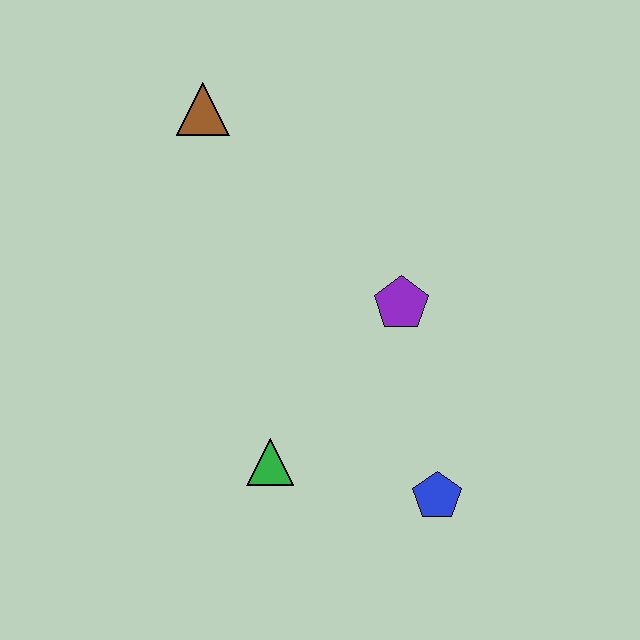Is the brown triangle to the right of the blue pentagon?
No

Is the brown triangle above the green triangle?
Yes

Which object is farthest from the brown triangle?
The blue pentagon is farthest from the brown triangle.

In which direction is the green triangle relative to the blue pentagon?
The green triangle is to the left of the blue pentagon.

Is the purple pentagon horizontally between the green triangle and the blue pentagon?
Yes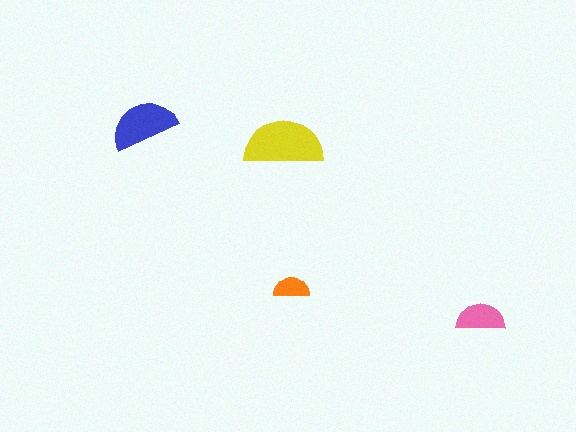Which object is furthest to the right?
The pink semicircle is rightmost.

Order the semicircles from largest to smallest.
the yellow one, the blue one, the pink one, the orange one.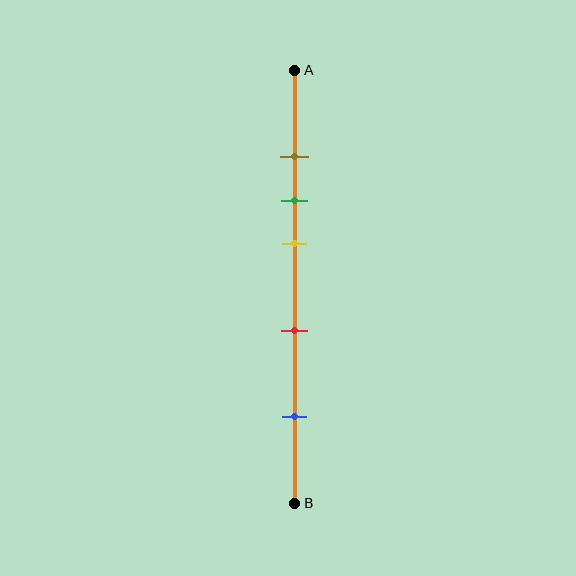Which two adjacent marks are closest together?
The brown and green marks are the closest adjacent pair.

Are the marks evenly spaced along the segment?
No, the marks are not evenly spaced.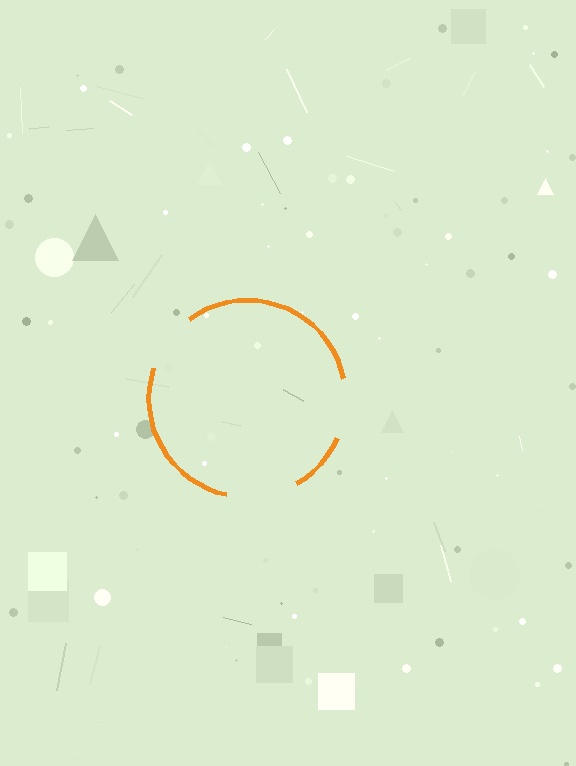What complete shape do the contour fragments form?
The contour fragments form a circle.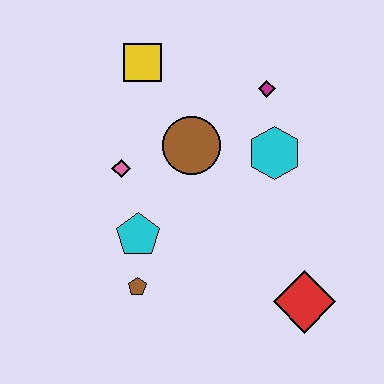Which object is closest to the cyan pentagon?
The brown pentagon is closest to the cyan pentagon.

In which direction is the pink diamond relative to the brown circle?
The pink diamond is to the left of the brown circle.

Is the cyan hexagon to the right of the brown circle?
Yes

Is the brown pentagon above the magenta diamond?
No